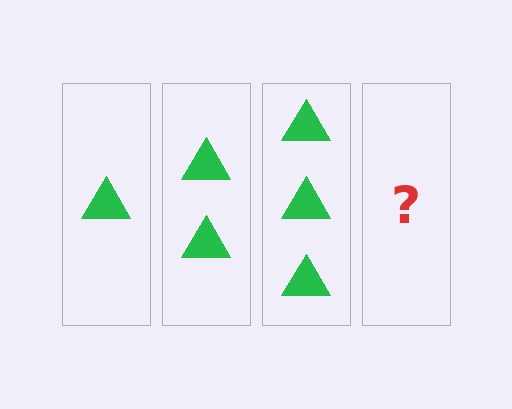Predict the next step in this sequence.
The next step is 4 triangles.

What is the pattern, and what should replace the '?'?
The pattern is that each step adds one more triangle. The '?' should be 4 triangles.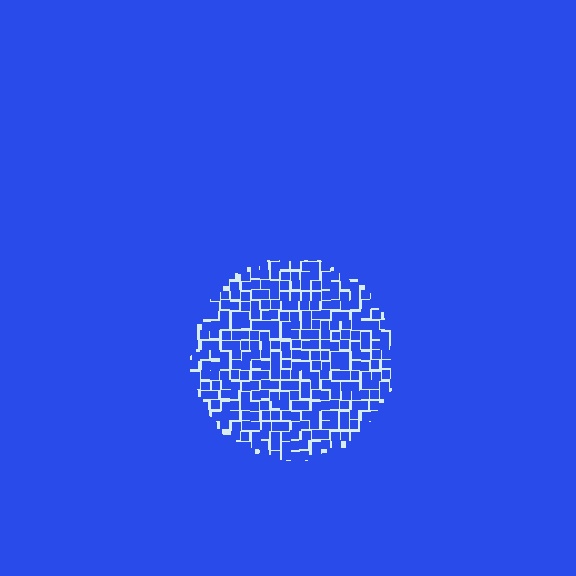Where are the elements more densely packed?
The elements are more densely packed outside the circle boundary.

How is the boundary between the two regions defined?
The boundary is defined by a change in element density (approximately 2.5x ratio). All elements are the same color, size, and shape.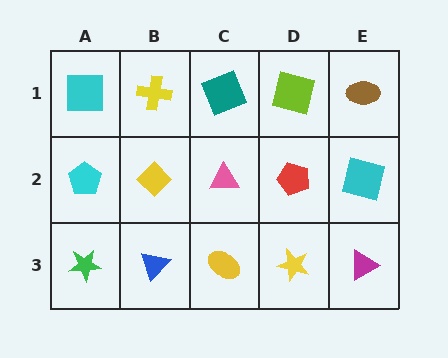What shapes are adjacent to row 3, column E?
A cyan square (row 2, column E), a yellow star (row 3, column D).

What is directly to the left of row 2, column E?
A red pentagon.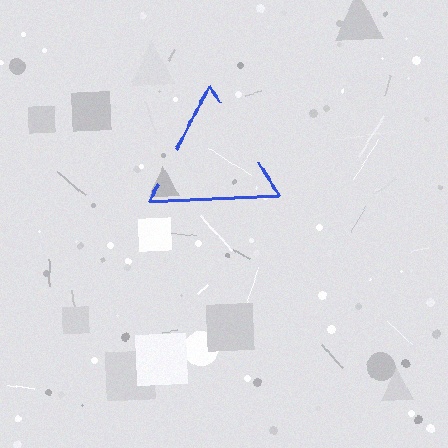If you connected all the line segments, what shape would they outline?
They would outline a triangle.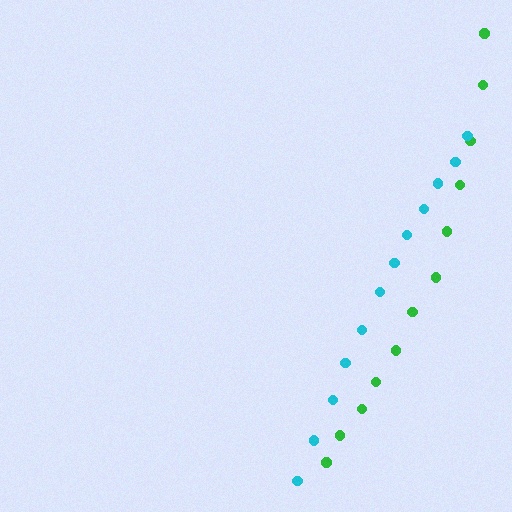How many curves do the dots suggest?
There are 2 distinct paths.